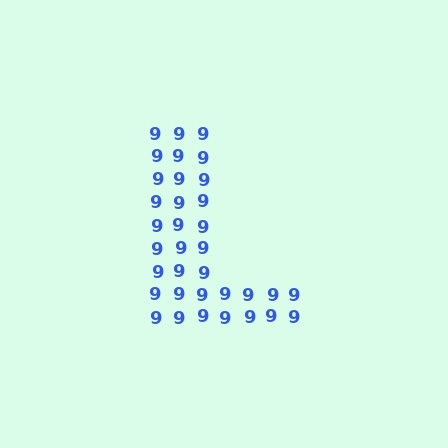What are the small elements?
The small elements are digit 9's.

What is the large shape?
The large shape is the letter L.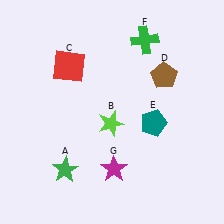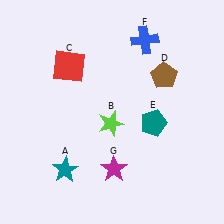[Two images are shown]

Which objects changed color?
A changed from green to teal. F changed from green to blue.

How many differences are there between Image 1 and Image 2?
There are 2 differences between the two images.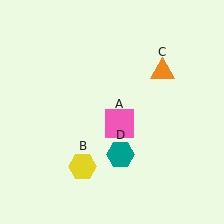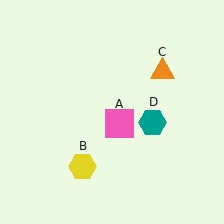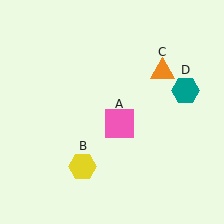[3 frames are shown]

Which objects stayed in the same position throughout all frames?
Pink square (object A) and yellow hexagon (object B) and orange triangle (object C) remained stationary.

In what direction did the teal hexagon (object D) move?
The teal hexagon (object D) moved up and to the right.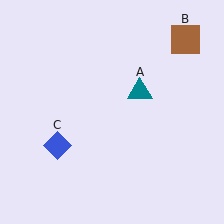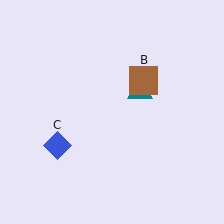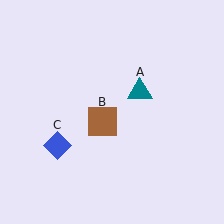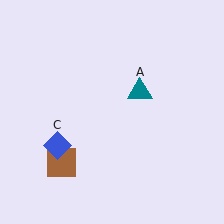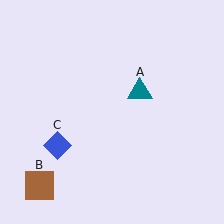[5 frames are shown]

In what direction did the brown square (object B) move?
The brown square (object B) moved down and to the left.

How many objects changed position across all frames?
1 object changed position: brown square (object B).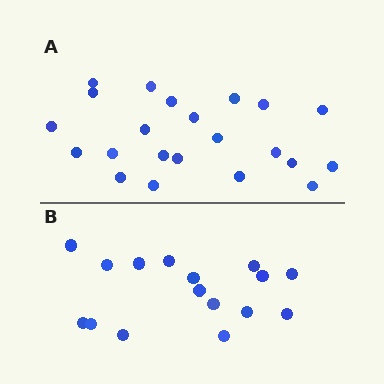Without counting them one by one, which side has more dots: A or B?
Region A (the top region) has more dots.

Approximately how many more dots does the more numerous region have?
Region A has about 6 more dots than region B.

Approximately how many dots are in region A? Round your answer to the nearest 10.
About 20 dots. (The exact count is 22, which rounds to 20.)